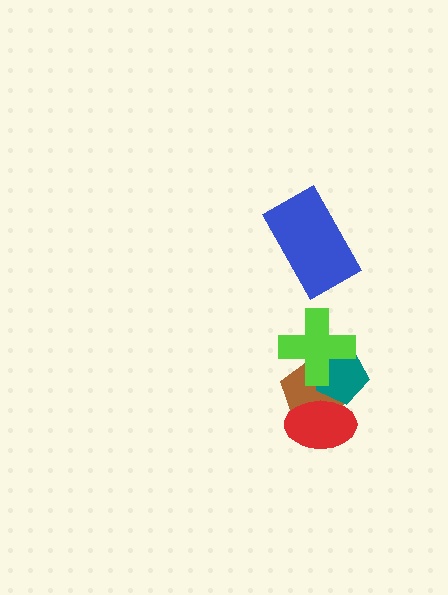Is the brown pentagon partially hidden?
Yes, it is partially covered by another shape.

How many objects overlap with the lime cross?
2 objects overlap with the lime cross.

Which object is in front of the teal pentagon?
The lime cross is in front of the teal pentagon.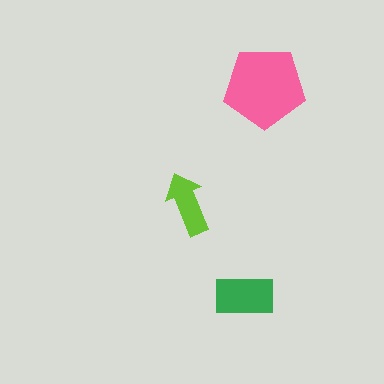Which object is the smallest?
The lime arrow.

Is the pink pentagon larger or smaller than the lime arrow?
Larger.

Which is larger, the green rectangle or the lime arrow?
The green rectangle.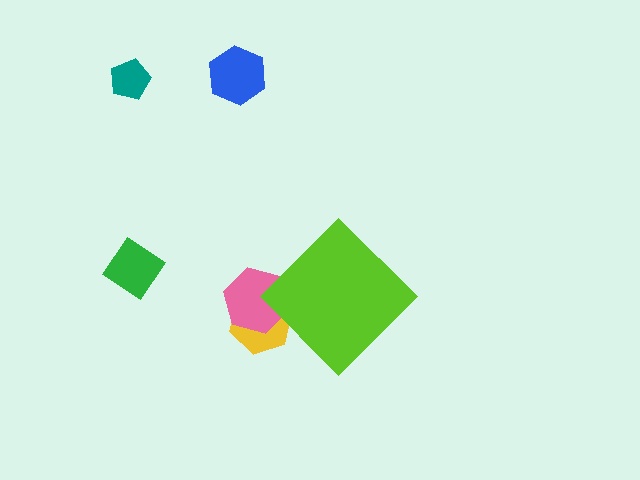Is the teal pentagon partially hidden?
No, the teal pentagon is fully visible.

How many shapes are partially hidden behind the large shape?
2 shapes are partially hidden.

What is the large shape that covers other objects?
A lime diamond.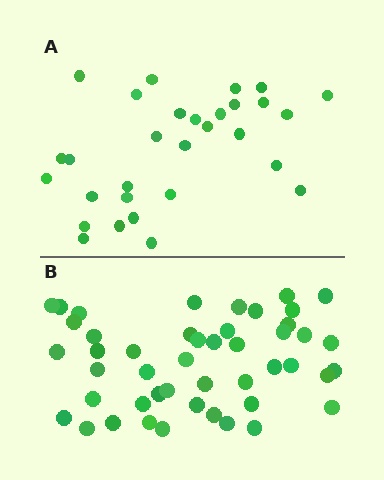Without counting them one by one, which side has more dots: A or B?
Region B (the bottom region) has more dots.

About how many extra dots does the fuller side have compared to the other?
Region B has approximately 15 more dots than region A.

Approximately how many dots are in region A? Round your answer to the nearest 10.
About 30 dots.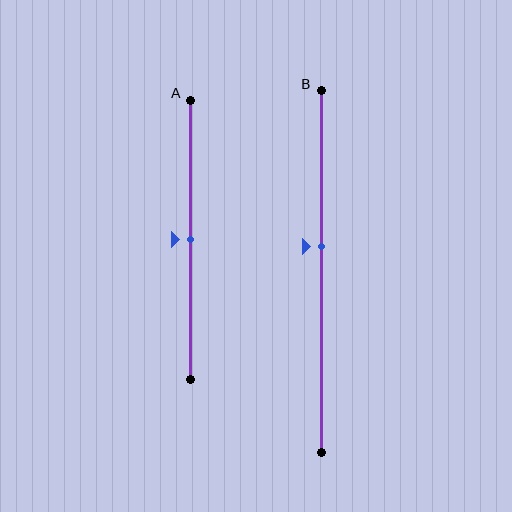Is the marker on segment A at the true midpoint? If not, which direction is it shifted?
Yes, the marker on segment A is at the true midpoint.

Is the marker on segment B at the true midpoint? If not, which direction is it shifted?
No, the marker on segment B is shifted upward by about 7% of the segment length.